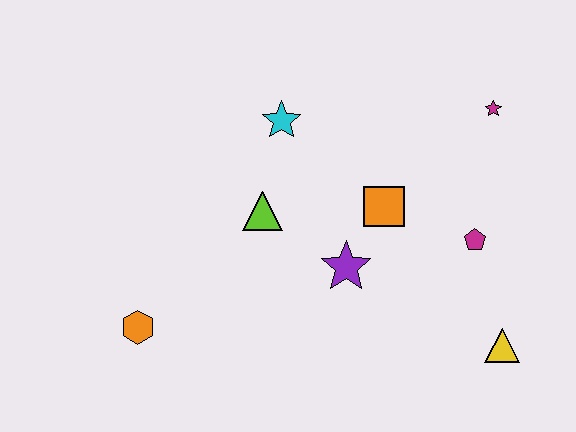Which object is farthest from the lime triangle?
The yellow triangle is farthest from the lime triangle.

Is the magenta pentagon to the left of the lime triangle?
No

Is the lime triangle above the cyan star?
No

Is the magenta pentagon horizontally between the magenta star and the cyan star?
Yes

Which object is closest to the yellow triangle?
The magenta pentagon is closest to the yellow triangle.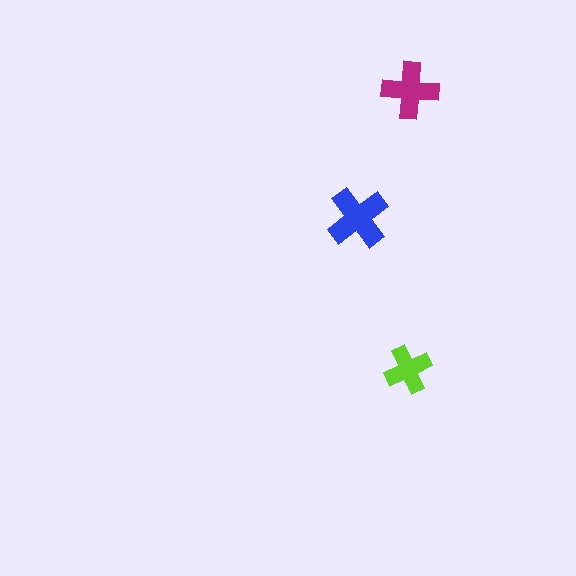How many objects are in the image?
There are 3 objects in the image.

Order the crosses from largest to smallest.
the blue one, the magenta one, the lime one.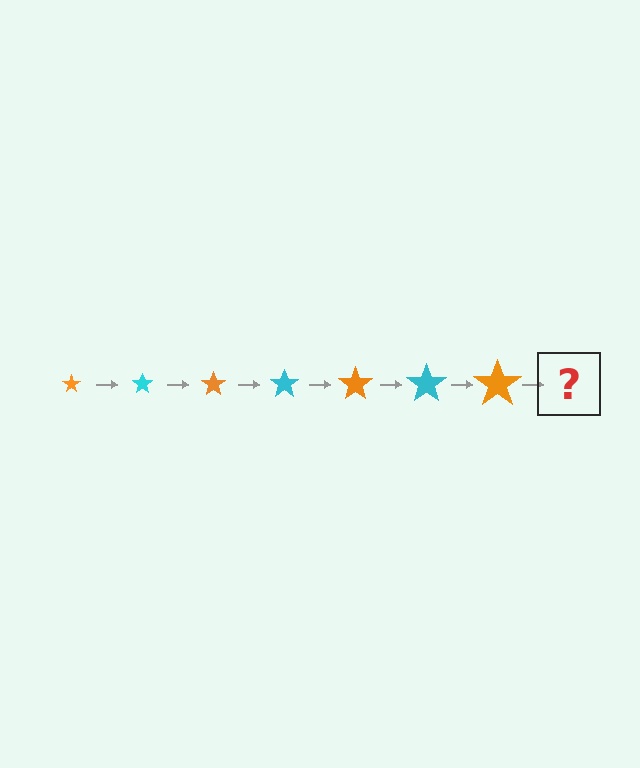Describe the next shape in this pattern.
It should be a cyan star, larger than the previous one.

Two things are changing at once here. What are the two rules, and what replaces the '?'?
The two rules are that the star grows larger each step and the color cycles through orange and cyan. The '?' should be a cyan star, larger than the previous one.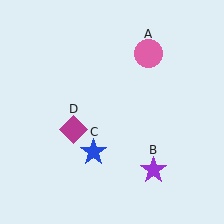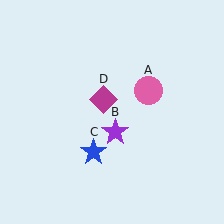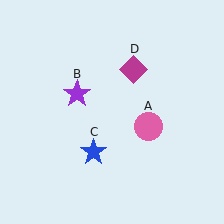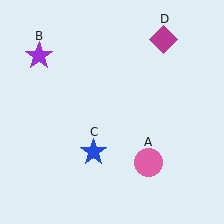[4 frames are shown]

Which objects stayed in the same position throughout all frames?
Blue star (object C) remained stationary.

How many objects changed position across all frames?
3 objects changed position: pink circle (object A), purple star (object B), magenta diamond (object D).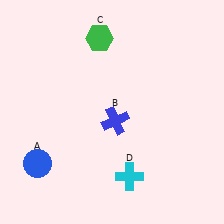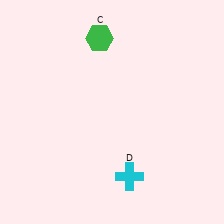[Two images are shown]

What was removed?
The blue cross (B), the blue circle (A) were removed in Image 2.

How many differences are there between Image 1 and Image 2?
There are 2 differences between the two images.